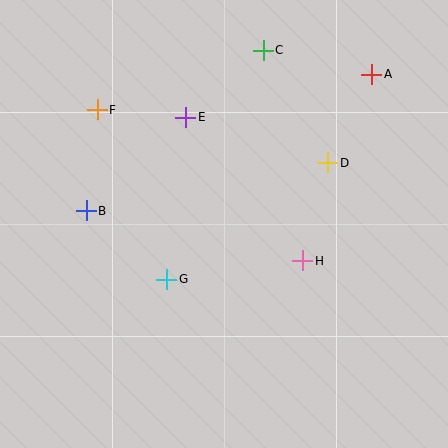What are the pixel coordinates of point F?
Point F is at (97, 110).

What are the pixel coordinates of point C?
Point C is at (263, 50).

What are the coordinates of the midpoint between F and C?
The midpoint between F and C is at (180, 80).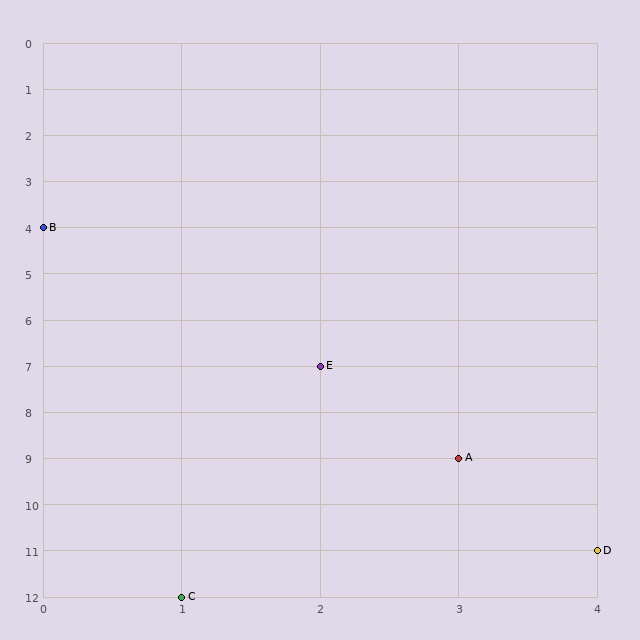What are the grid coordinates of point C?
Point C is at grid coordinates (1, 12).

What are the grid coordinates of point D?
Point D is at grid coordinates (4, 11).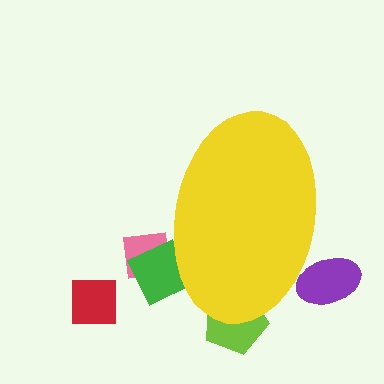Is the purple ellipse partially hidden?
Yes, the purple ellipse is partially hidden behind the yellow ellipse.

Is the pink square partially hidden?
Yes, the pink square is partially hidden behind the yellow ellipse.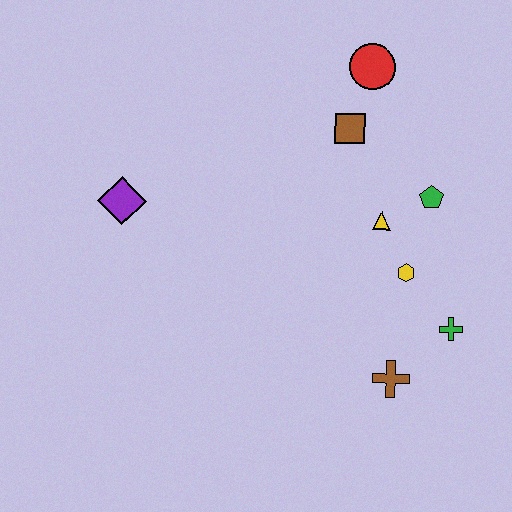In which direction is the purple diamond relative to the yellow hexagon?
The purple diamond is to the left of the yellow hexagon.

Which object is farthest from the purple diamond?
The green cross is farthest from the purple diamond.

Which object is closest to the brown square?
The red circle is closest to the brown square.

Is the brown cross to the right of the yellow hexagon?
No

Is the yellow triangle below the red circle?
Yes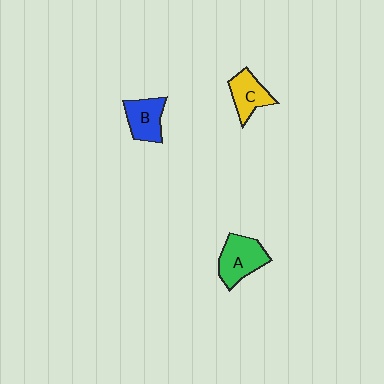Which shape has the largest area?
Shape A (green).